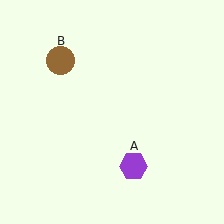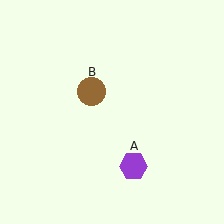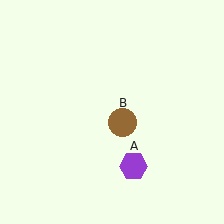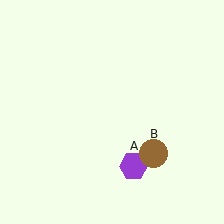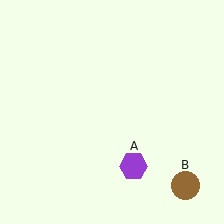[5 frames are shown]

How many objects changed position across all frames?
1 object changed position: brown circle (object B).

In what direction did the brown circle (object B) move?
The brown circle (object B) moved down and to the right.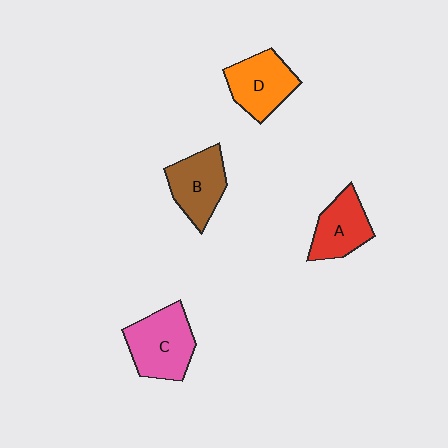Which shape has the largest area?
Shape C (pink).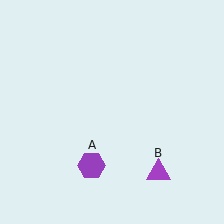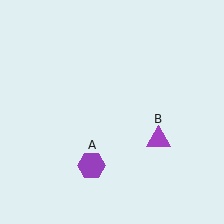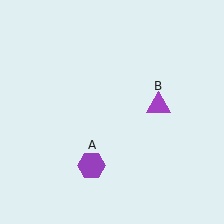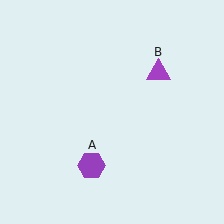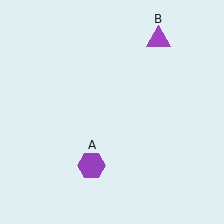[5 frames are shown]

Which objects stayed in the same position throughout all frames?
Purple hexagon (object A) remained stationary.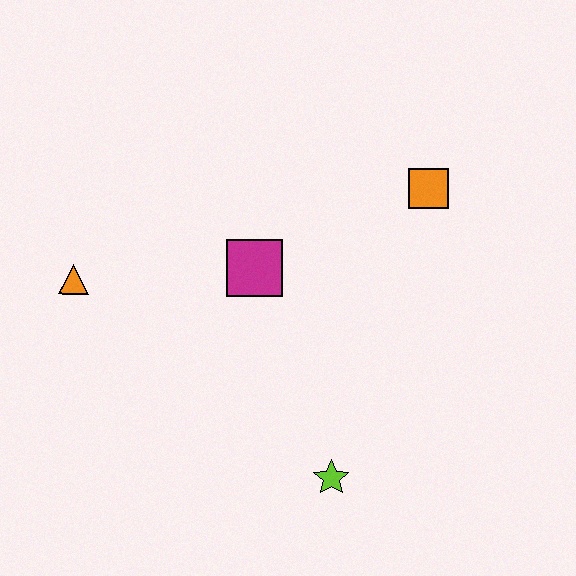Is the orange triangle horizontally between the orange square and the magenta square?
No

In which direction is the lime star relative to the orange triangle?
The lime star is to the right of the orange triangle.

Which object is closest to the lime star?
The magenta square is closest to the lime star.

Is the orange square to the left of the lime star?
No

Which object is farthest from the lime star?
The orange triangle is farthest from the lime star.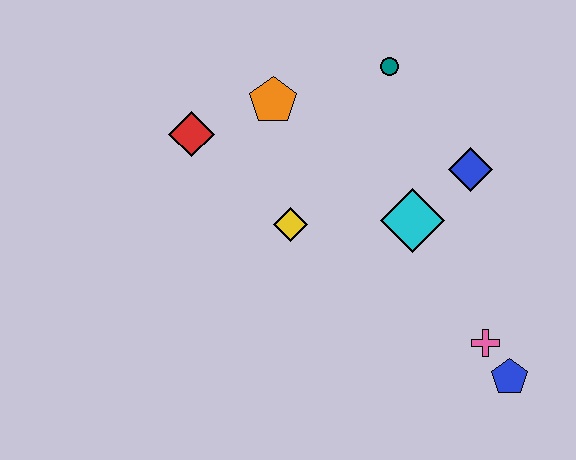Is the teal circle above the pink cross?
Yes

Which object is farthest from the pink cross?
The red diamond is farthest from the pink cross.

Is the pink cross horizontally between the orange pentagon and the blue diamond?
No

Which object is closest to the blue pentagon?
The pink cross is closest to the blue pentagon.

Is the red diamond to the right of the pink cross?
No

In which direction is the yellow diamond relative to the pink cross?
The yellow diamond is to the left of the pink cross.